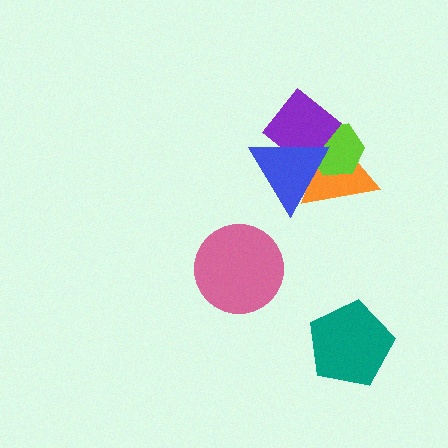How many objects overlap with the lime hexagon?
3 objects overlap with the lime hexagon.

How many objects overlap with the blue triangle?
3 objects overlap with the blue triangle.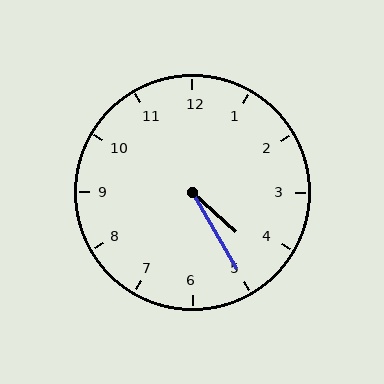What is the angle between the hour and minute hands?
Approximately 18 degrees.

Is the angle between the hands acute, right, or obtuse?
It is acute.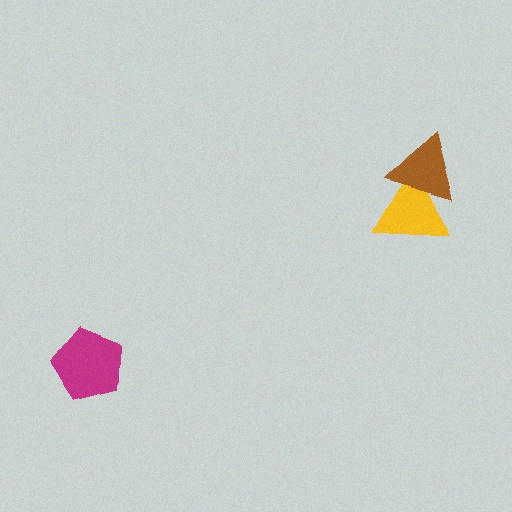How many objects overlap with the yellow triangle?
1 object overlaps with the yellow triangle.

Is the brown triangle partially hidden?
No, no other shape covers it.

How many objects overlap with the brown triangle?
1 object overlaps with the brown triangle.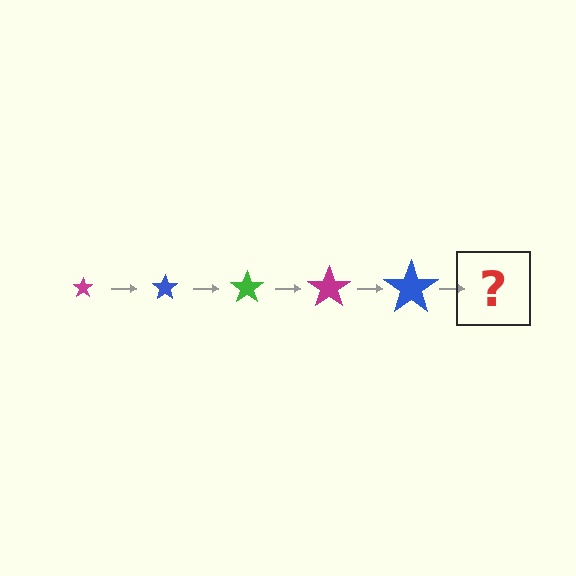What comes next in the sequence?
The next element should be a green star, larger than the previous one.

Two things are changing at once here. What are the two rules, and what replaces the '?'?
The two rules are that the star grows larger each step and the color cycles through magenta, blue, and green. The '?' should be a green star, larger than the previous one.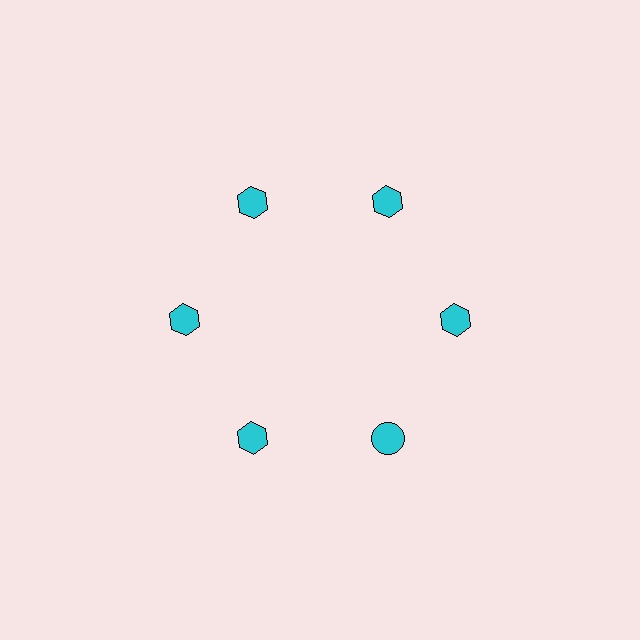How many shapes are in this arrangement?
There are 6 shapes arranged in a ring pattern.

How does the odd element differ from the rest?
It has a different shape: circle instead of hexagon.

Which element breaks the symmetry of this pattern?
The cyan circle at roughly the 5 o'clock position breaks the symmetry. All other shapes are cyan hexagons.